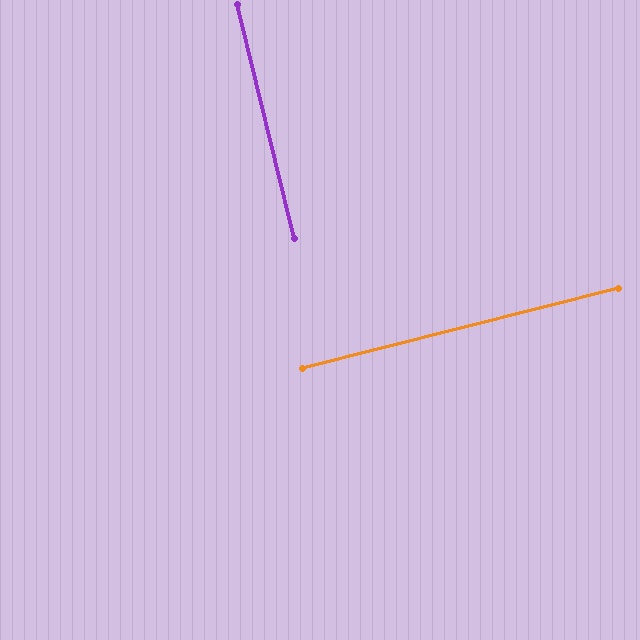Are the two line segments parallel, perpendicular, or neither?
Perpendicular — they meet at approximately 90°.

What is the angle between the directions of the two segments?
Approximately 90 degrees.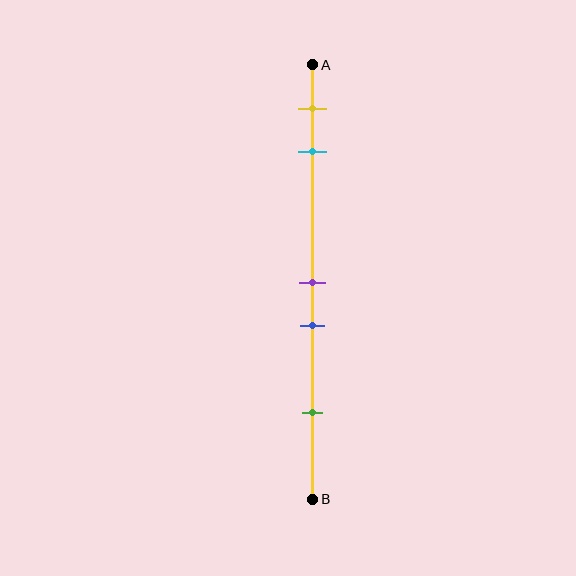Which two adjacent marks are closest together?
The purple and blue marks are the closest adjacent pair.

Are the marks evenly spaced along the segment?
No, the marks are not evenly spaced.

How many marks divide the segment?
There are 5 marks dividing the segment.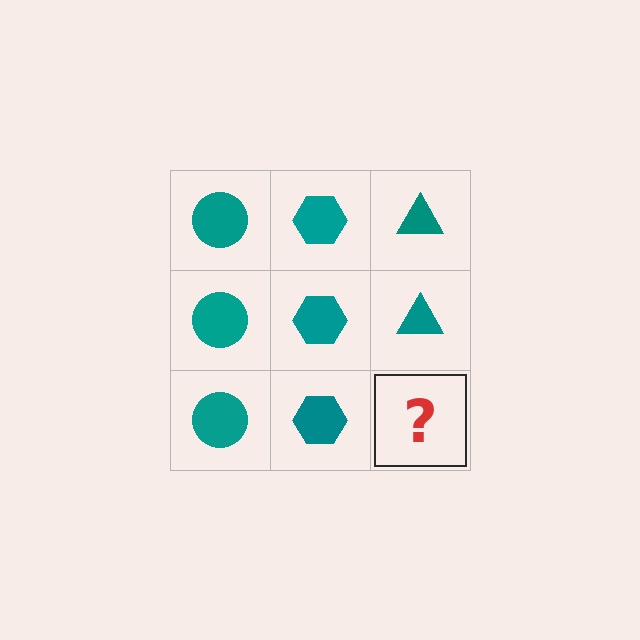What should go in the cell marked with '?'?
The missing cell should contain a teal triangle.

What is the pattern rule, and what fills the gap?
The rule is that each column has a consistent shape. The gap should be filled with a teal triangle.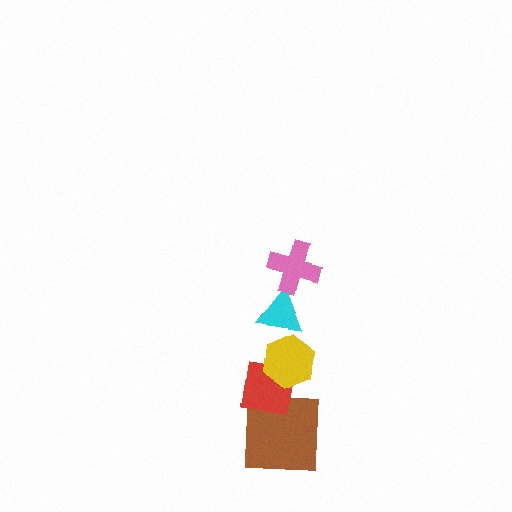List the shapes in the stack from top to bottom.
From top to bottom: the pink cross, the cyan triangle, the yellow hexagon, the red square, the brown square.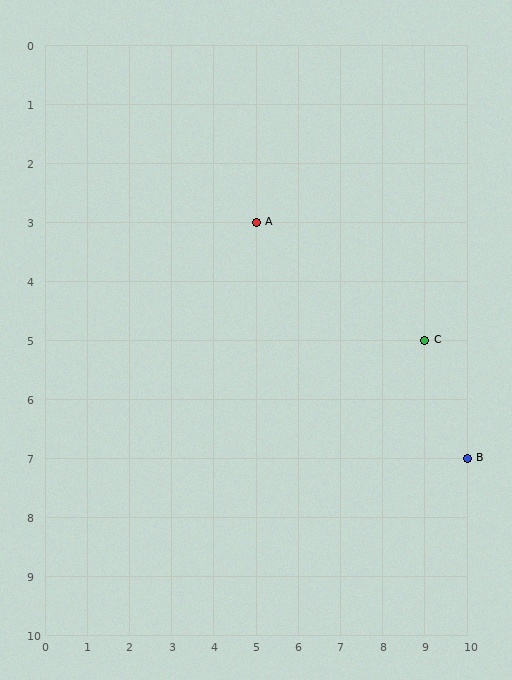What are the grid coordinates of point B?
Point B is at grid coordinates (10, 7).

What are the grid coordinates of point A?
Point A is at grid coordinates (5, 3).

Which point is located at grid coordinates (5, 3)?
Point A is at (5, 3).